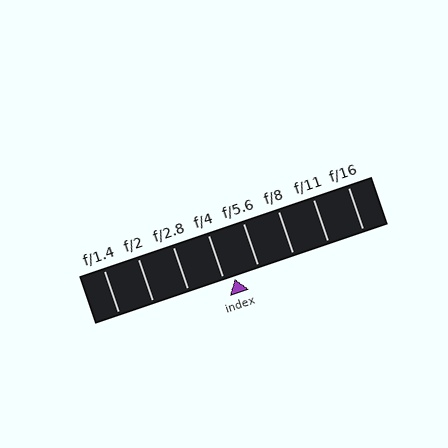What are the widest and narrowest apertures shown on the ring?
The widest aperture shown is f/1.4 and the narrowest is f/16.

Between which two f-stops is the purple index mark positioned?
The index mark is between f/4 and f/5.6.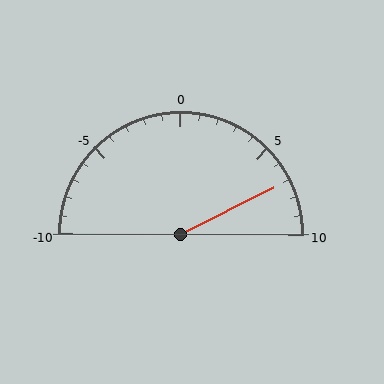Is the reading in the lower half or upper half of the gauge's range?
The reading is in the upper half of the range (-10 to 10).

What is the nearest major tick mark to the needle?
The nearest major tick mark is 5.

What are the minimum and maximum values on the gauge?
The gauge ranges from -10 to 10.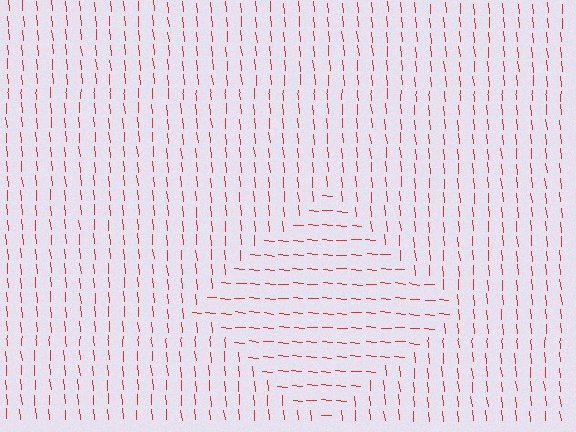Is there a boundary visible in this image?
Yes, there is a texture boundary formed by a change in line orientation.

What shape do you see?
I see a diamond.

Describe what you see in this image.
The image is filled with small red line segments. A diamond region in the image has lines oriented differently from the surrounding lines, creating a visible texture boundary.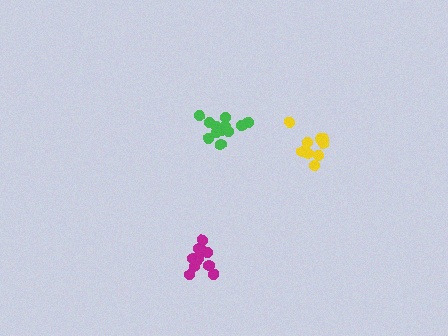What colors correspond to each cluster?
The clusters are colored: green, yellow, magenta.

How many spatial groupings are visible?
There are 3 spatial groupings.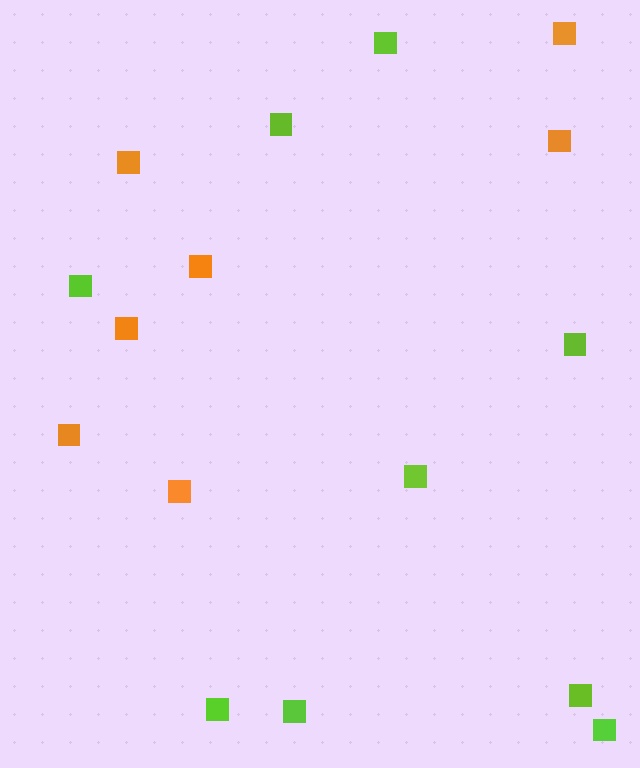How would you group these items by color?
There are 2 groups: one group of lime squares (9) and one group of orange squares (7).